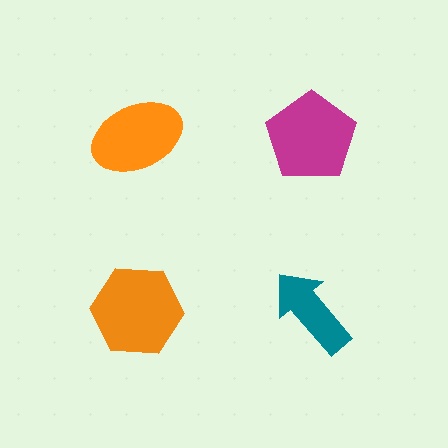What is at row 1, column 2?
A magenta pentagon.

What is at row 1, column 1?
An orange ellipse.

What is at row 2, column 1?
An orange hexagon.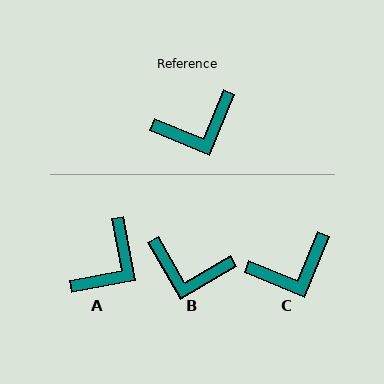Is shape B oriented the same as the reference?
No, it is off by about 38 degrees.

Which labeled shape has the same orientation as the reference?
C.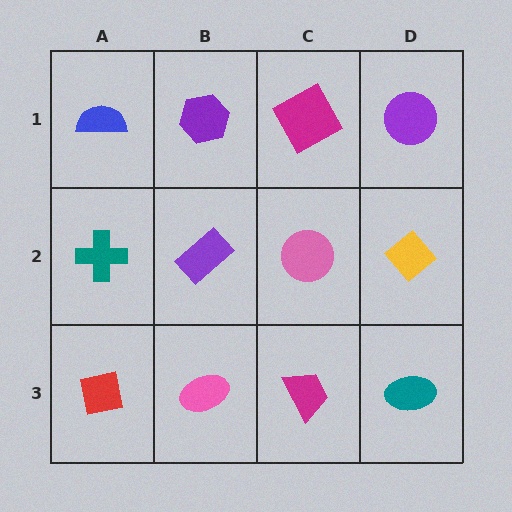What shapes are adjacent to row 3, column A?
A teal cross (row 2, column A), a pink ellipse (row 3, column B).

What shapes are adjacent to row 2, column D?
A purple circle (row 1, column D), a teal ellipse (row 3, column D), a pink circle (row 2, column C).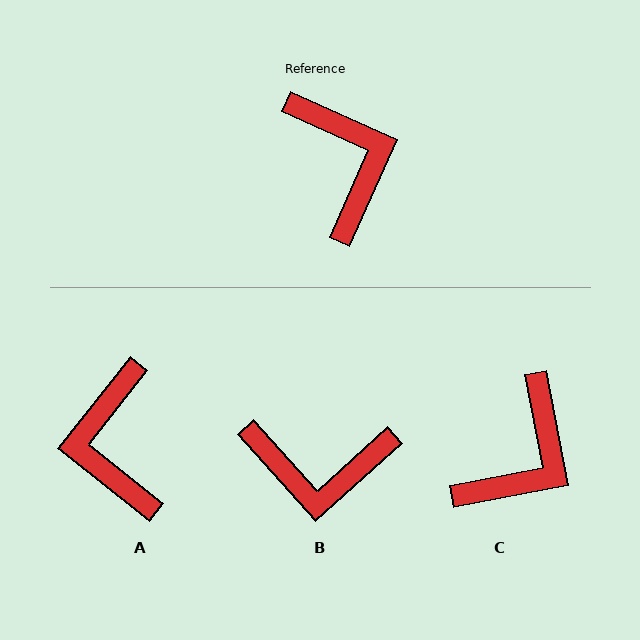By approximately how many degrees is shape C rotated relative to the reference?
Approximately 55 degrees clockwise.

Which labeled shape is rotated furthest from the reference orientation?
A, about 166 degrees away.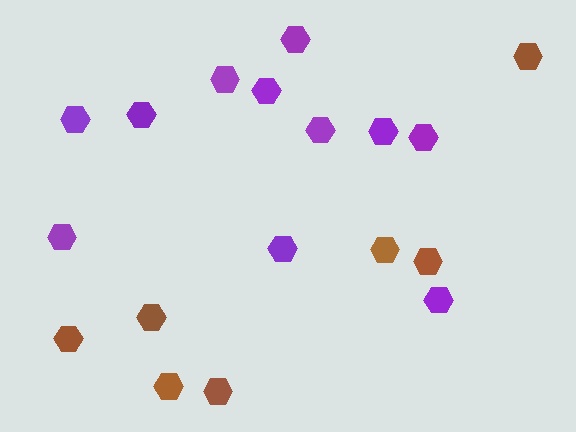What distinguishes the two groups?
There are 2 groups: one group of brown hexagons (7) and one group of purple hexagons (11).